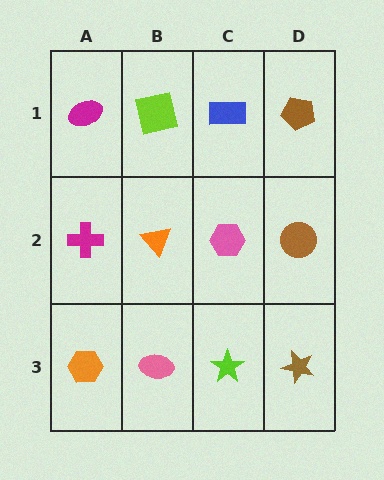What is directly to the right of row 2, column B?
A pink hexagon.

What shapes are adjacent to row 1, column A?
A magenta cross (row 2, column A), a lime square (row 1, column B).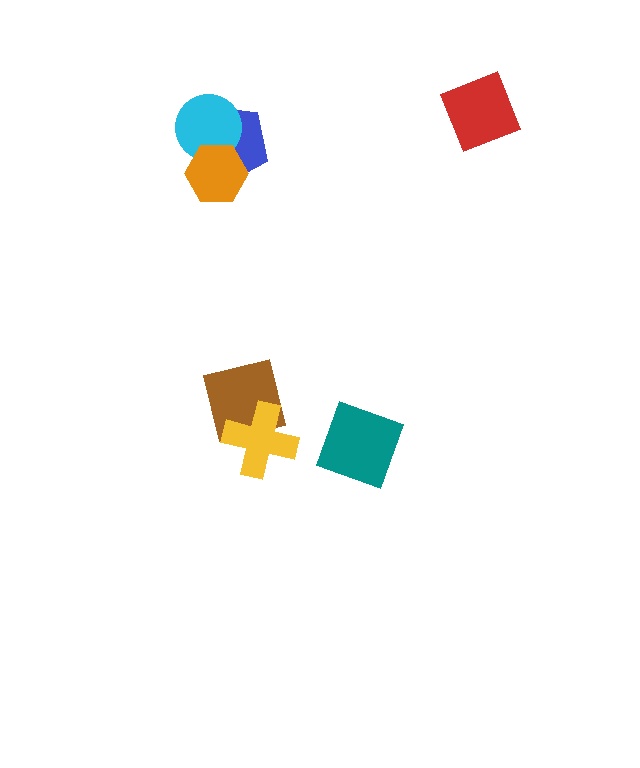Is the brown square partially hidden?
Yes, it is partially covered by another shape.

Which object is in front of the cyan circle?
The orange hexagon is in front of the cyan circle.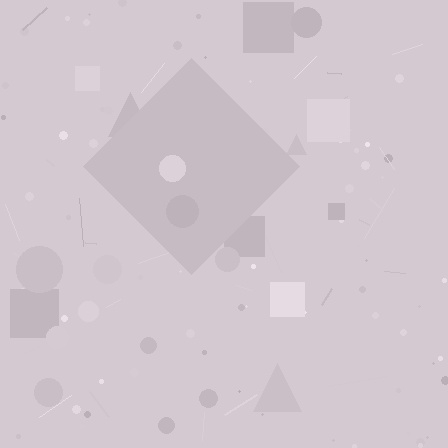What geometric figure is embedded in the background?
A diamond is embedded in the background.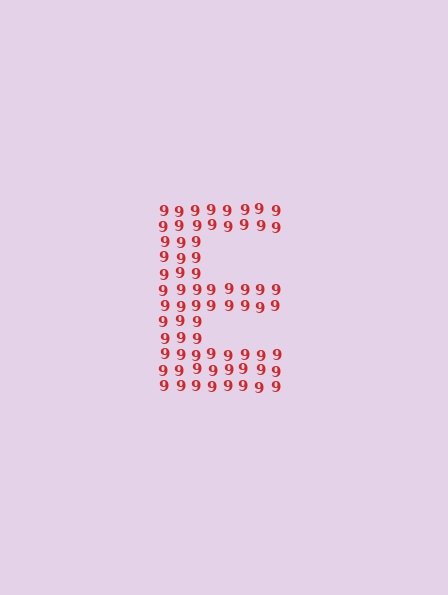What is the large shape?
The large shape is the letter E.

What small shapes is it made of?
It is made of small digit 9's.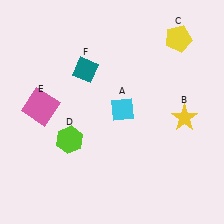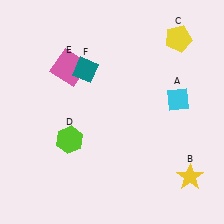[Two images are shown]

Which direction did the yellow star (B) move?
The yellow star (B) moved down.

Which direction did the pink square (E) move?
The pink square (E) moved up.